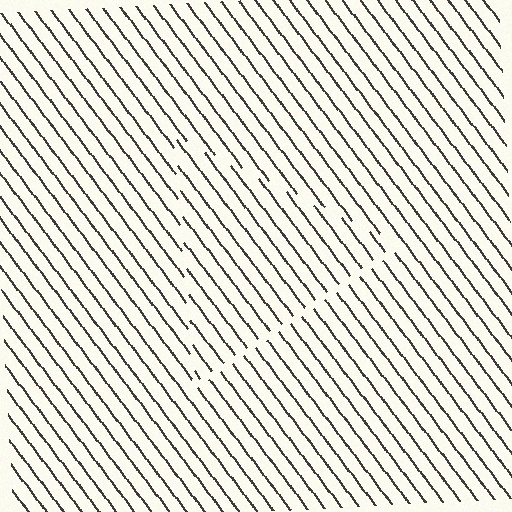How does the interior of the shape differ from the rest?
The interior of the shape contains the same grating, shifted by half a period — the contour is defined by the phase discontinuity where line-ends from the inner and outer gratings abut.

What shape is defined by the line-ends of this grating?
An illusory triangle. The interior of the shape contains the same grating, shifted by half a period — the contour is defined by the phase discontinuity where line-ends from the inner and outer gratings abut.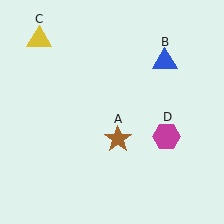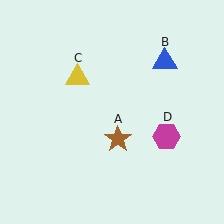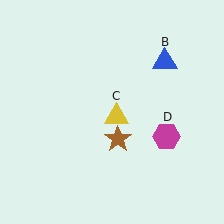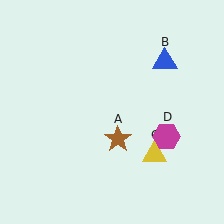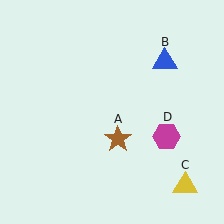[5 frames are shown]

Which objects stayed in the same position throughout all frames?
Brown star (object A) and blue triangle (object B) and magenta hexagon (object D) remained stationary.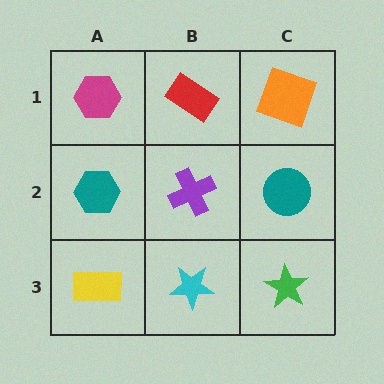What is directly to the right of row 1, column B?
An orange square.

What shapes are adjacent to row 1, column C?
A teal circle (row 2, column C), a red rectangle (row 1, column B).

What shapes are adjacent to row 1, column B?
A purple cross (row 2, column B), a magenta hexagon (row 1, column A), an orange square (row 1, column C).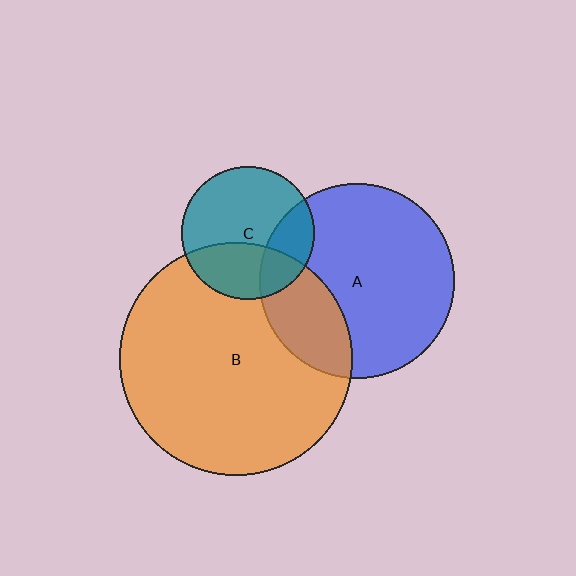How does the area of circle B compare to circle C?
Approximately 3.1 times.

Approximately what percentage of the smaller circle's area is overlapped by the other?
Approximately 35%.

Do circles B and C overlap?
Yes.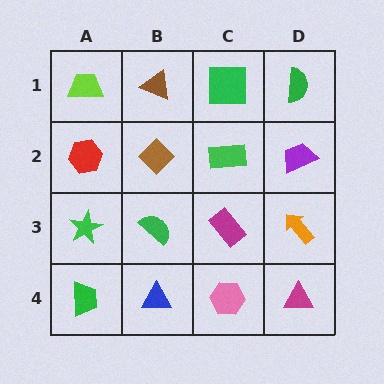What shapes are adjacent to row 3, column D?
A purple trapezoid (row 2, column D), a magenta triangle (row 4, column D), a magenta rectangle (row 3, column C).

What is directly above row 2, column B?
A brown triangle.